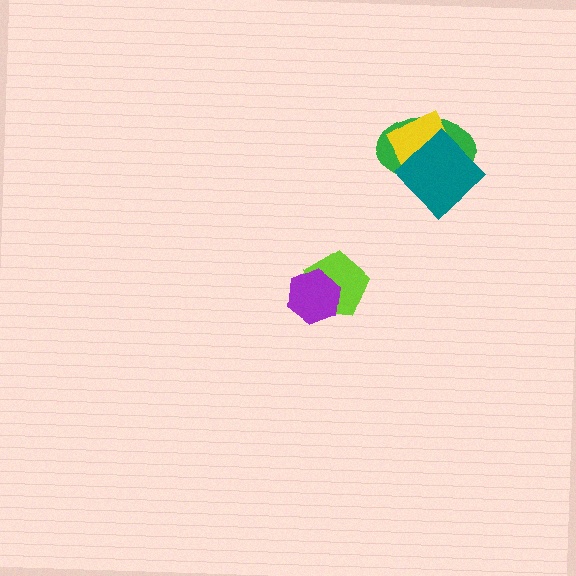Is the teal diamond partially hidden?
No, no other shape covers it.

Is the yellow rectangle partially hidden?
Yes, it is partially covered by another shape.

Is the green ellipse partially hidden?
Yes, it is partially covered by another shape.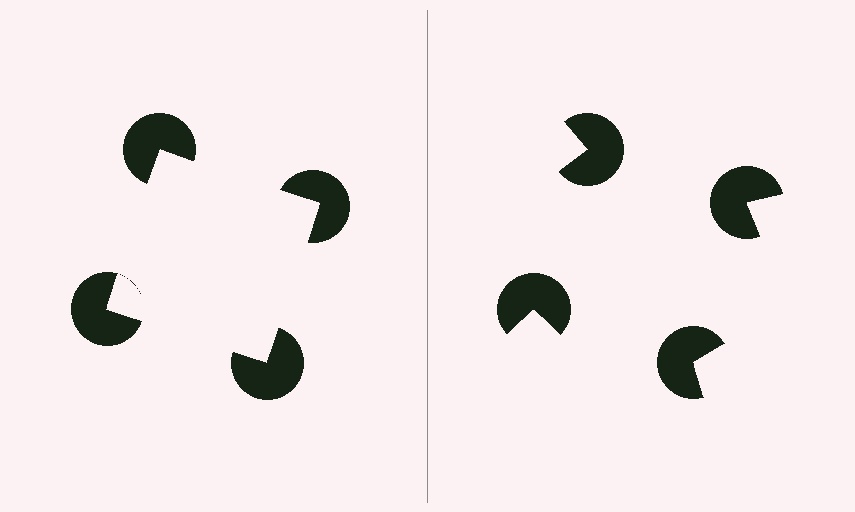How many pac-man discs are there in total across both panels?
8 — 4 on each side.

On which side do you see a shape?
An illusory square appears on the left side. On the right side the wedge cuts are rotated, so no coherent shape forms.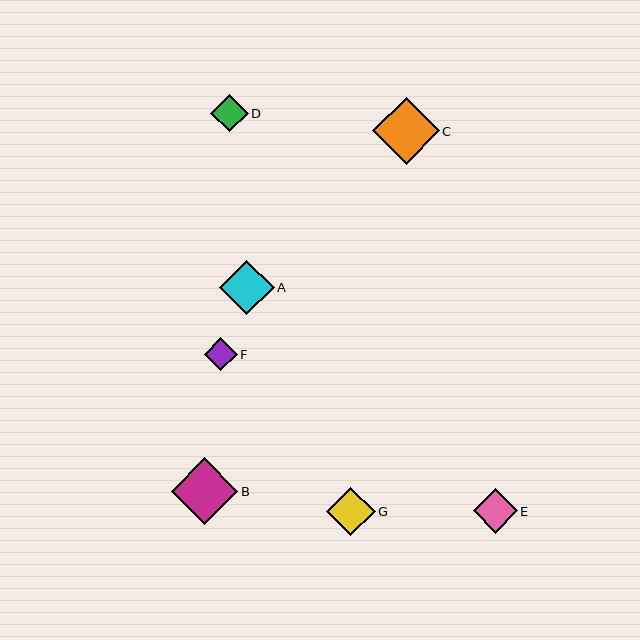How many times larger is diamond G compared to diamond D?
Diamond G is approximately 1.3 times the size of diamond D.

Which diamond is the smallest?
Diamond F is the smallest with a size of approximately 32 pixels.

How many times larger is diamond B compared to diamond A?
Diamond B is approximately 1.2 times the size of diamond A.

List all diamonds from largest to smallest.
From largest to smallest: C, B, A, G, E, D, F.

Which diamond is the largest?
Diamond C is the largest with a size of approximately 67 pixels.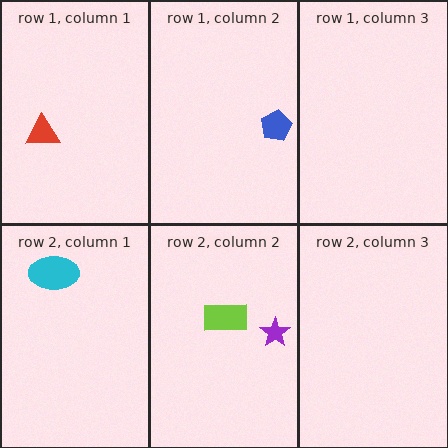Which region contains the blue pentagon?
The row 1, column 2 region.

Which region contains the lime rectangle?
The row 2, column 2 region.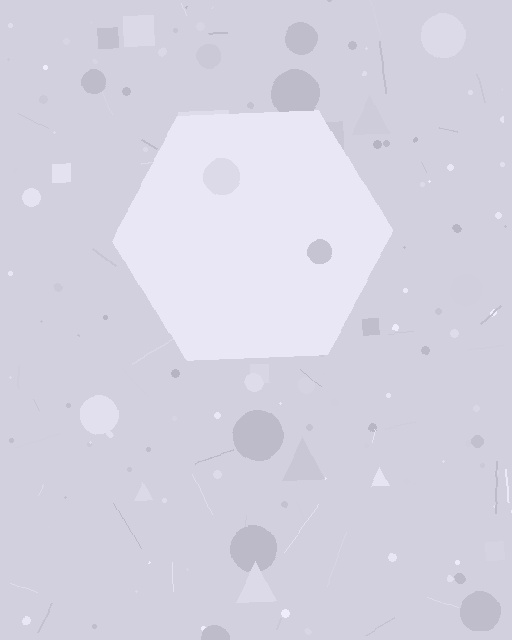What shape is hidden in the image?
A hexagon is hidden in the image.